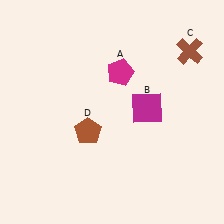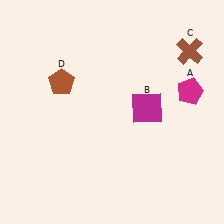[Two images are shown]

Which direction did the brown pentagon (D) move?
The brown pentagon (D) moved up.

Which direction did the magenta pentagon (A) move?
The magenta pentagon (A) moved right.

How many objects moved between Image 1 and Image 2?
2 objects moved between the two images.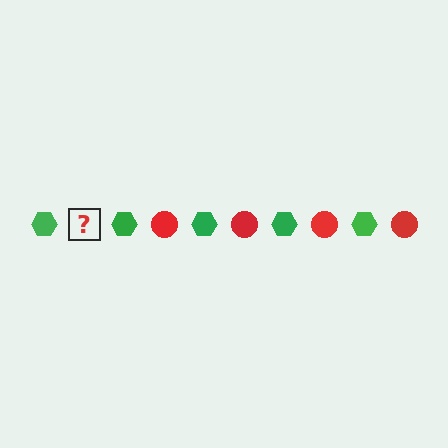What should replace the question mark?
The question mark should be replaced with a red circle.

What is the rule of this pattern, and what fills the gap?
The rule is that the pattern alternates between green hexagon and red circle. The gap should be filled with a red circle.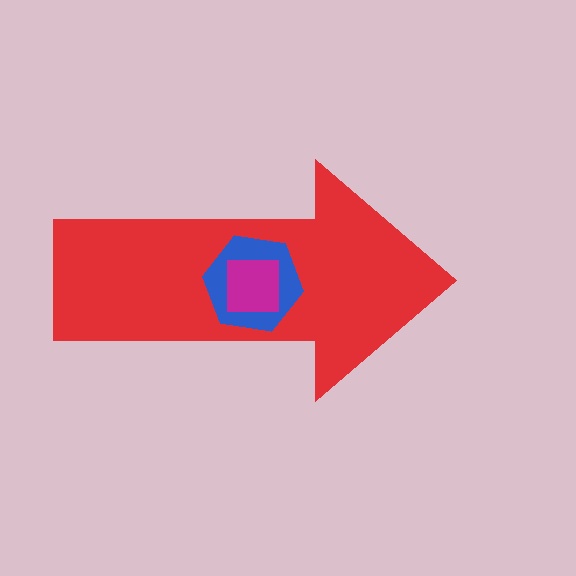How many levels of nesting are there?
3.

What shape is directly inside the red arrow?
The blue hexagon.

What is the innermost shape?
The magenta square.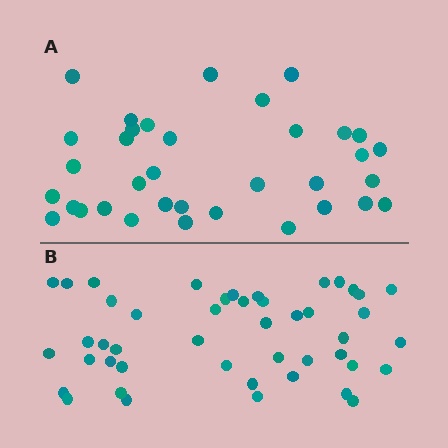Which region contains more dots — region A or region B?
Region B (the bottom region) has more dots.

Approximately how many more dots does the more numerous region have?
Region B has roughly 12 or so more dots than region A.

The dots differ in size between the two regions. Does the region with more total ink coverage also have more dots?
No. Region A has more total ink coverage because its dots are larger, but region B actually contains more individual dots. Total area can be misleading — the number of items is what matters here.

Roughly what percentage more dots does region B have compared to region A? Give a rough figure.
About 30% more.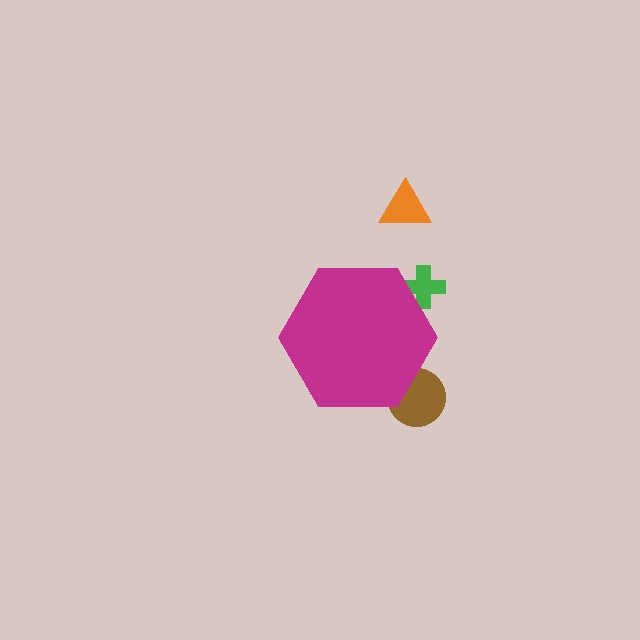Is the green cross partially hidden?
Yes, the green cross is partially hidden behind the magenta hexagon.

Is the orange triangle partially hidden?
No, the orange triangle is fully visible.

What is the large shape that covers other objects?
A magenta hexagon.